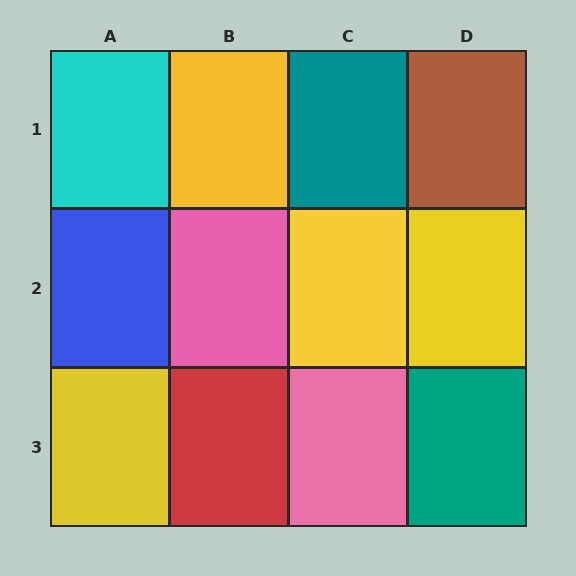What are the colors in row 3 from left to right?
Yellow, red, pink, teal.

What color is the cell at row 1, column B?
Yellow.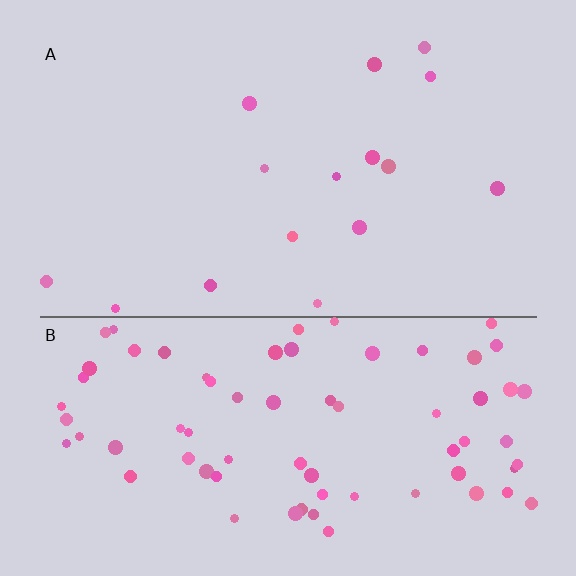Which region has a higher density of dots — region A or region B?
B (the bottom).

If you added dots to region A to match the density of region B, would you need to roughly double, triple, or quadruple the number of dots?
Approximately quadruple.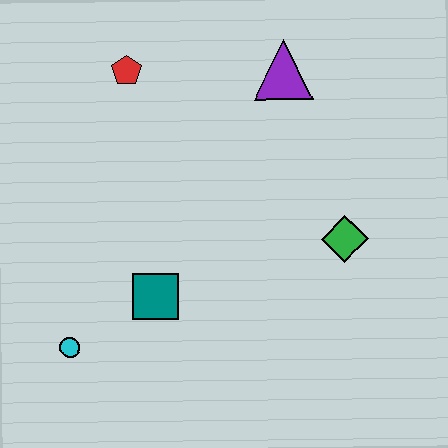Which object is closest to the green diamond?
The purple triangle is closest to the green diamond.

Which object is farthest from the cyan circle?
The purple triangle is farthest from the cyan circle.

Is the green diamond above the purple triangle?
No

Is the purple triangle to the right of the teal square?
Yes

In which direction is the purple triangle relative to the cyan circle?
The purple triangle is above the cyan circle.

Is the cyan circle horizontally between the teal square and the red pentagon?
No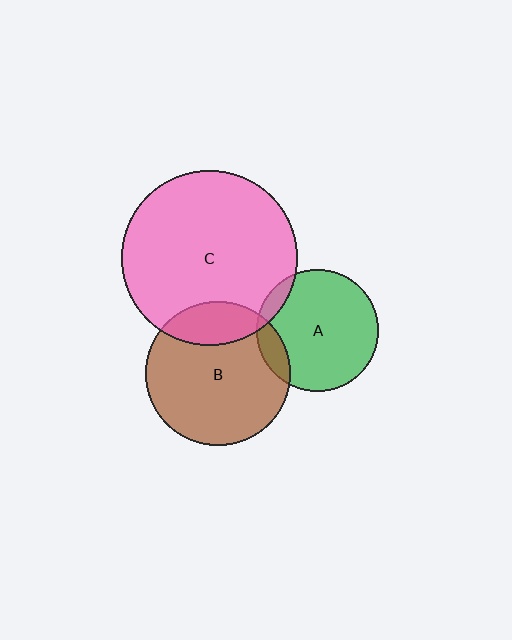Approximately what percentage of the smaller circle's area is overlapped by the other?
Approximately 20%.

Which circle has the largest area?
Circle C (pink).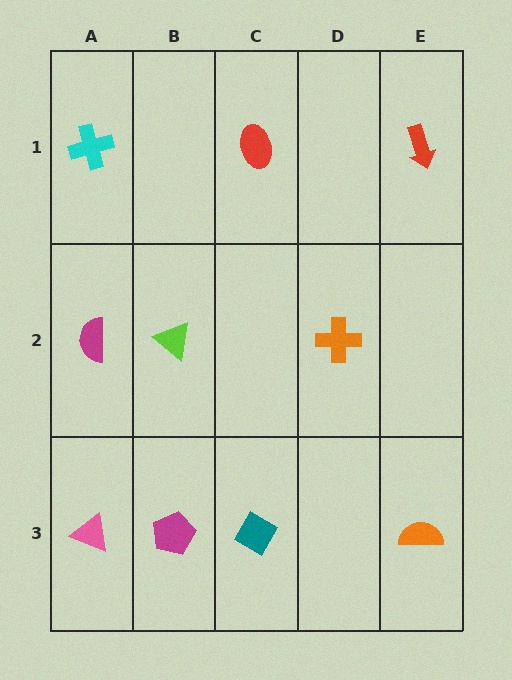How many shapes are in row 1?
3 shapes.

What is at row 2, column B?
A lime triangle.